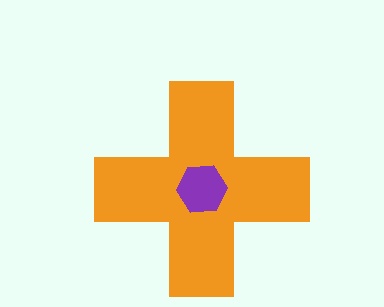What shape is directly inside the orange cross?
The purple hexagon.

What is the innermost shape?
The purple hexagon.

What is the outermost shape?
The orange cross.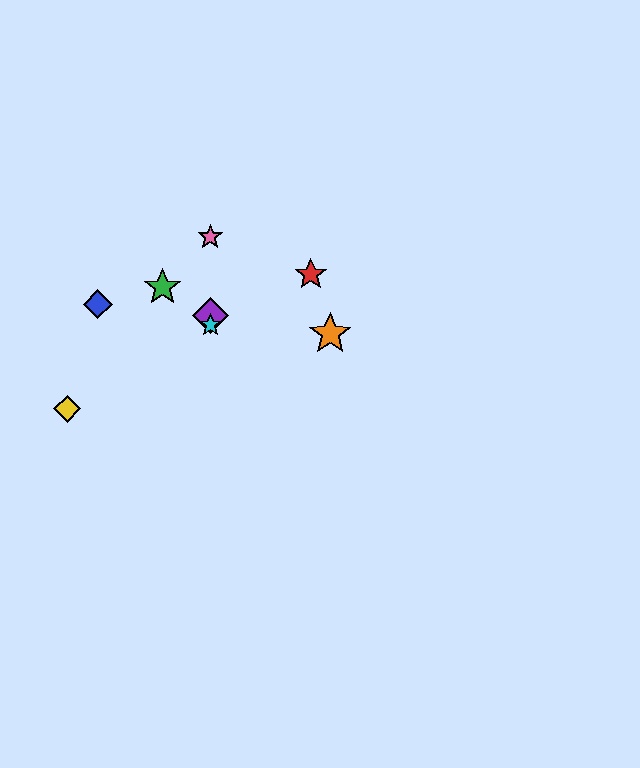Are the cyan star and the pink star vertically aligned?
Yes, both are at x≈210.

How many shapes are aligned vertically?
3 shapes (the purple diamond, the cyan star, the pink star) are aligned vertically.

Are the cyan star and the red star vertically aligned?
No, the cyan star is at x≈210 and the red star is at x≈311.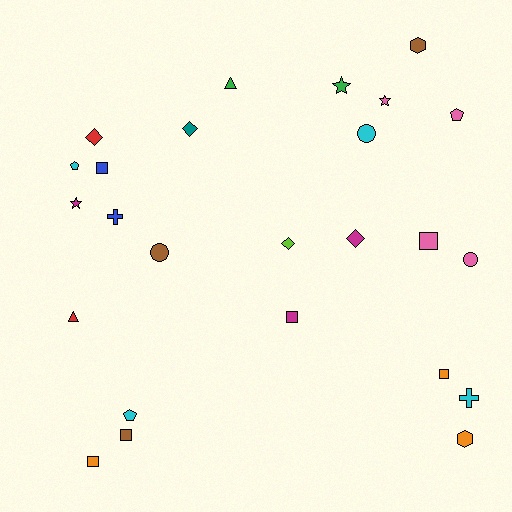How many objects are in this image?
There are 25 objects.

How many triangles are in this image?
There are 2 triangles.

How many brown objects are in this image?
There are 3 brown objects.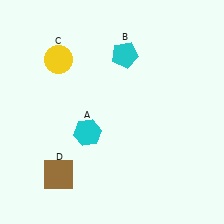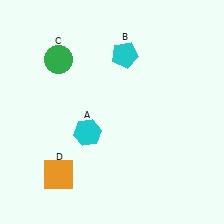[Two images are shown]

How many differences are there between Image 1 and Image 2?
There are 2 differences between the two images.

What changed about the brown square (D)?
In Image 1, D is brown. In Image 2, it changed to orange.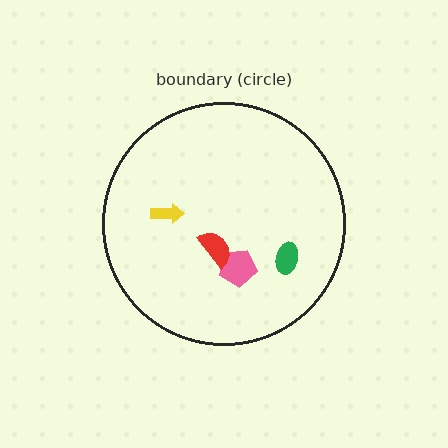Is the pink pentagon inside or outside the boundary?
Inside.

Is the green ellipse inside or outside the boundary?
Inside.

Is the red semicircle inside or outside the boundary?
Inside.